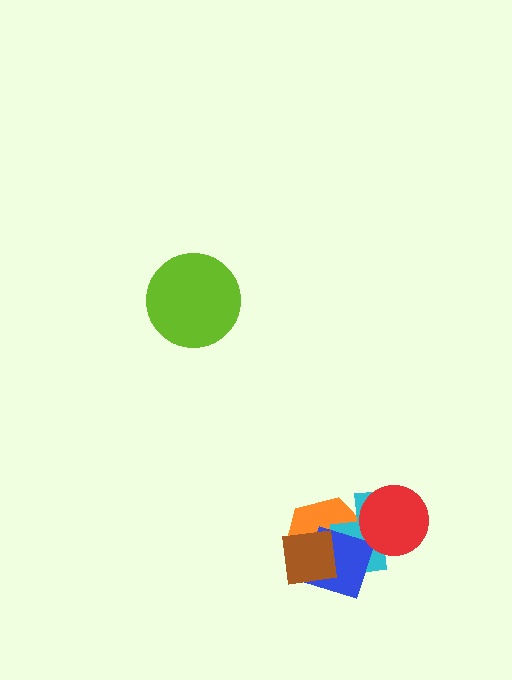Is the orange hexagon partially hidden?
Yes, it is partially covered by another shape.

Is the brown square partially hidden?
No, no other shape covers it.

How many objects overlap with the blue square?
3 objects overlap with the blue square.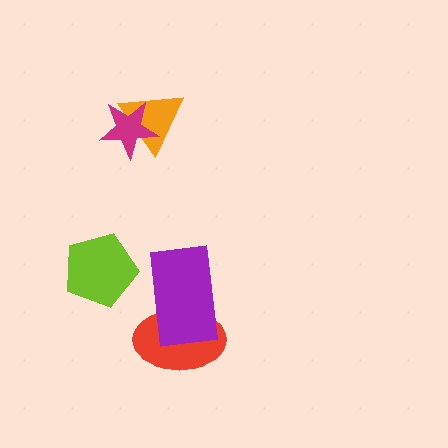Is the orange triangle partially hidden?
Yes, it is partially covered by another shape.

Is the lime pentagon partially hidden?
No, no other shape covers it.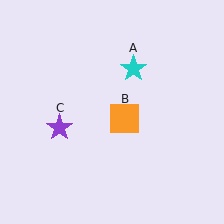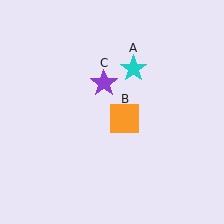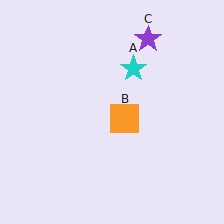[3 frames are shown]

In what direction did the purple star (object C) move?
The purple star (object C) moved up and to the right.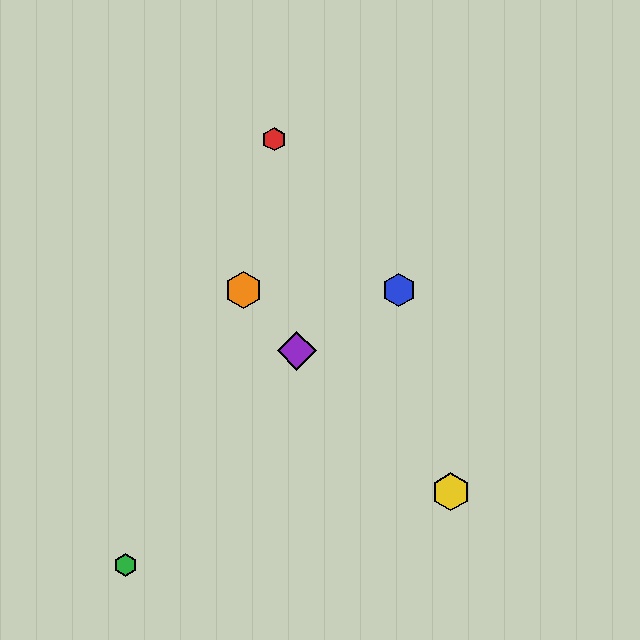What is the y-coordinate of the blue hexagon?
The blue hexagon is at y≈290.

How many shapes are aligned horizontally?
2 shapes (the blue hexagon, the orange hexagon) are aligned horizontally.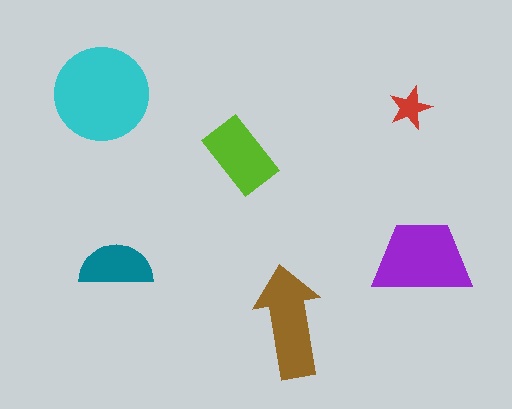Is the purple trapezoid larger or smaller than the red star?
Larger.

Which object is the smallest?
The red star.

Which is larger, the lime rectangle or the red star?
The lime rectangle.